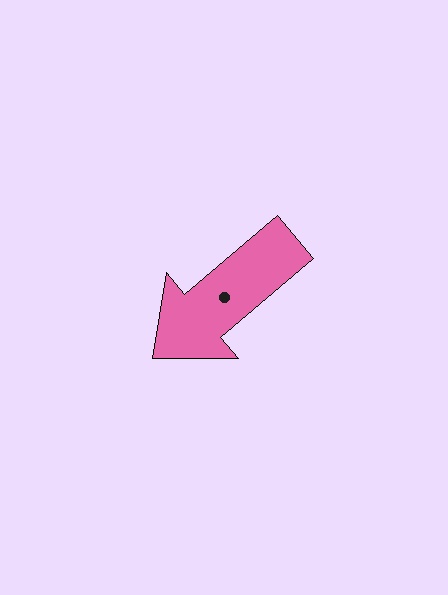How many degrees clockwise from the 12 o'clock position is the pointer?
Approximately 230 degrees.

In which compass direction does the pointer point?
Southwest.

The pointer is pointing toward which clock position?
Roughly 8 o'clock.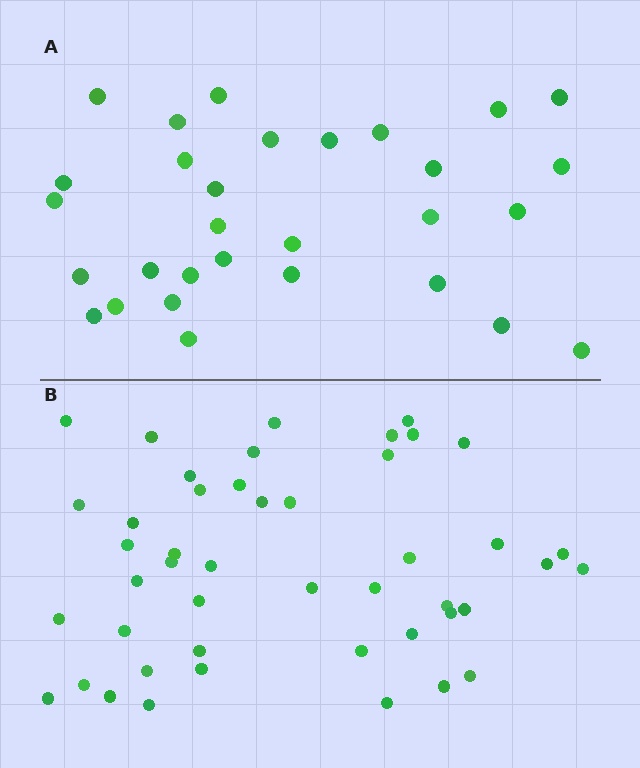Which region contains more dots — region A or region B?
Region B (the bottom region) has more dots.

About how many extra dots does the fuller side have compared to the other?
Region B has approximately 15 more dots than region A.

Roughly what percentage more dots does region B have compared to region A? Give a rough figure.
About 55% more.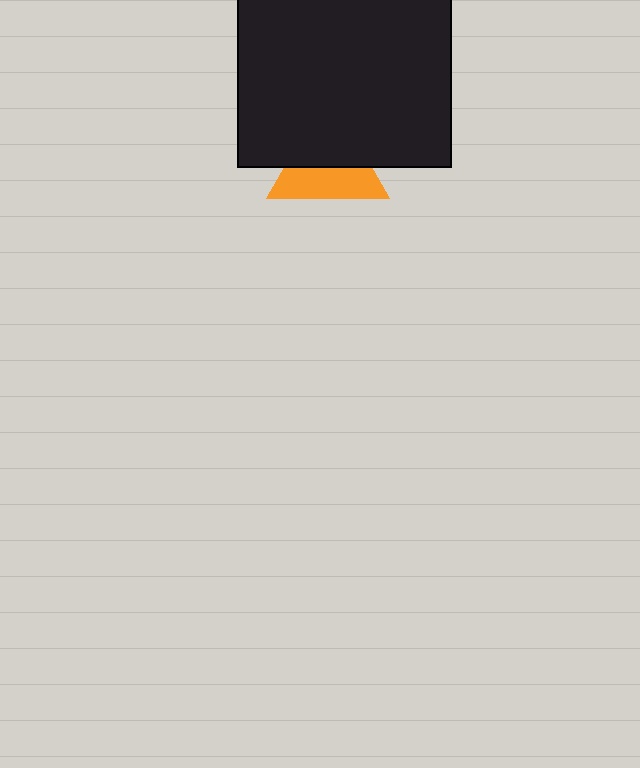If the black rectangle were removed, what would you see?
You would see the complete orange triangle.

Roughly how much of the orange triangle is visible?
About half of it is visible (roughly 50%).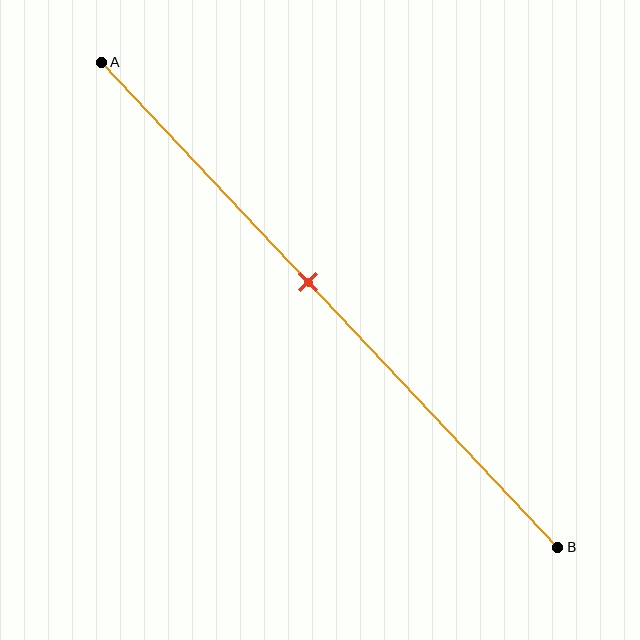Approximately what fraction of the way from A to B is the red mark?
The red mark is approximately 45% of the way from A to B.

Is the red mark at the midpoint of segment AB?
No, the mark is at about 45% from A, not at the 50% midpoint.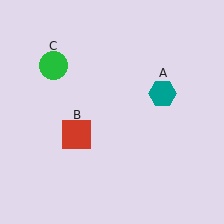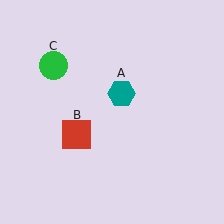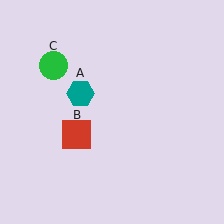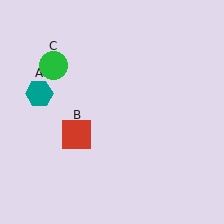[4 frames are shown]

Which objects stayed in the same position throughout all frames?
Red square (object B) and green circle (object C) remained stationary.